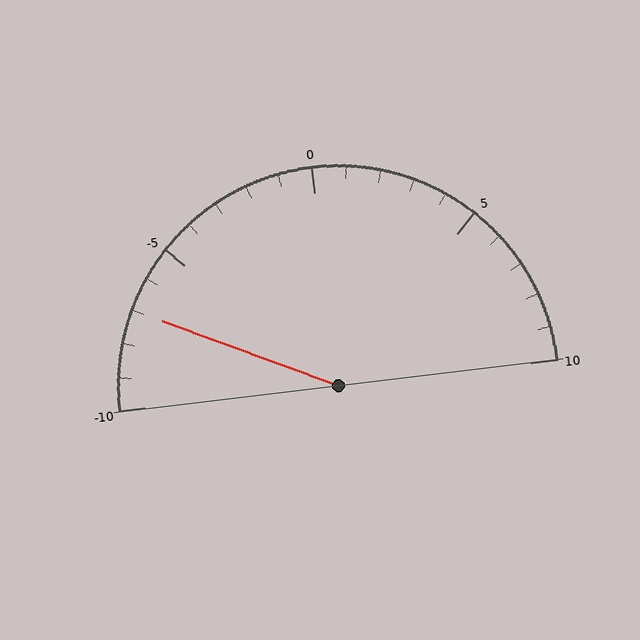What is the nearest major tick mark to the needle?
The nearest major tick mark is -5.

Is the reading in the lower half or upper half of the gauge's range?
The reading is in the lower half of the range (-10 to 10).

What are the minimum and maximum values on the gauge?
The gauge ranges from -10 to 10.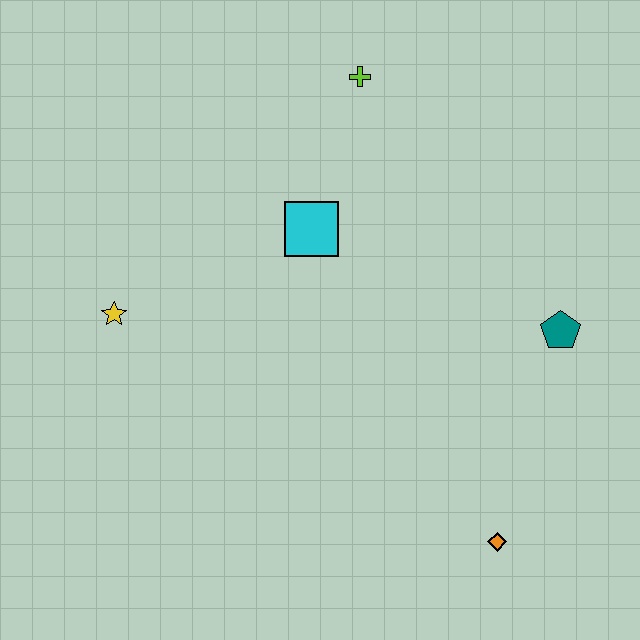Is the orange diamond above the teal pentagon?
No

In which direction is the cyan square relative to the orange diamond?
The cyan square is above the orange diamond.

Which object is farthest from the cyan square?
The orange diamond is farthest from the cyan square.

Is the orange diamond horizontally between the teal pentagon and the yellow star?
Yes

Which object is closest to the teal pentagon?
The orange diamond is closest to the teal pentagon.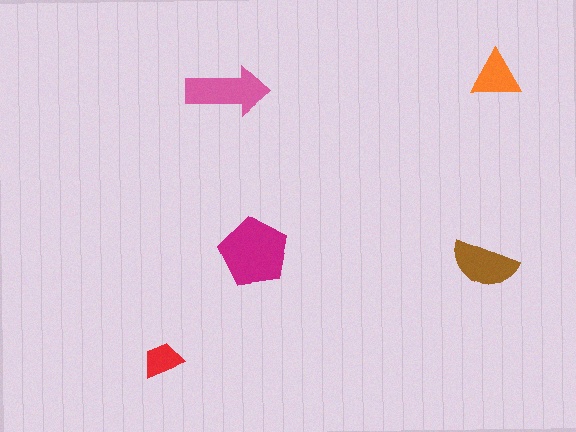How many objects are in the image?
There are 5 objects in the image.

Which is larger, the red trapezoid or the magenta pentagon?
The magenta pentagon.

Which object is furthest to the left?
The red trapezoid is leftmost.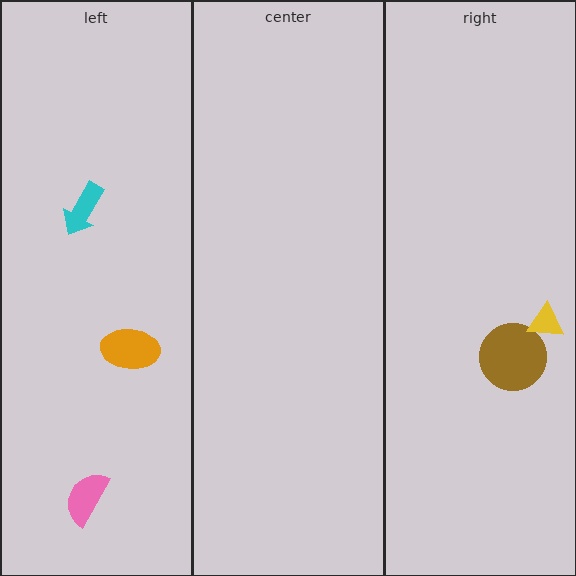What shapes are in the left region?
The orange ellipse, the cyan arrow, the pink semicircle.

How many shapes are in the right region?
2.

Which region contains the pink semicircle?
The left region.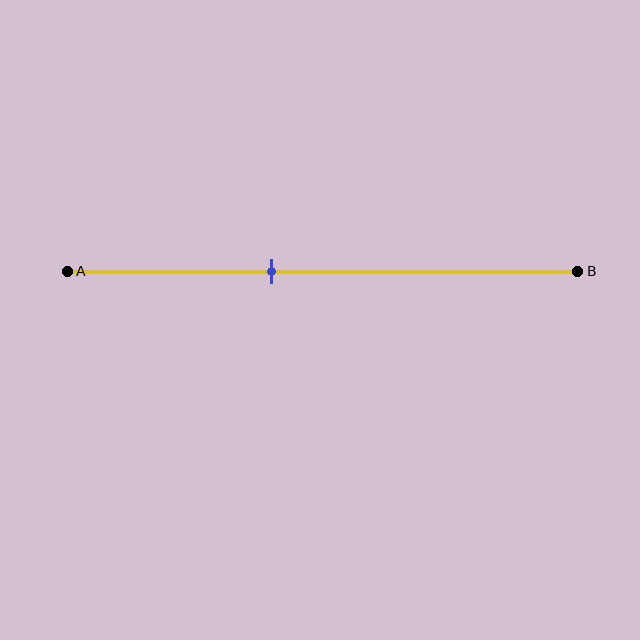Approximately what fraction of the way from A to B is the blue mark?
The blue mark is approximately 40% of the way from A to B.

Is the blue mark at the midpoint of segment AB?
No, the mark is at about 40% from A, not at the 50% midpoint.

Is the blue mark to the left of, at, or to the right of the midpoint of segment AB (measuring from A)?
The blue mark is to the left of the midpoint of segment AB.